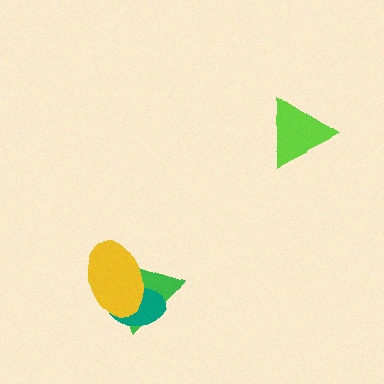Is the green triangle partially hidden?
Yes, it is partially covered by another shape.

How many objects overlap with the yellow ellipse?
2 objects overlap with the yellow ellipse.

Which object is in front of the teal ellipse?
The yellow ellipse is in front of the teal ellipse.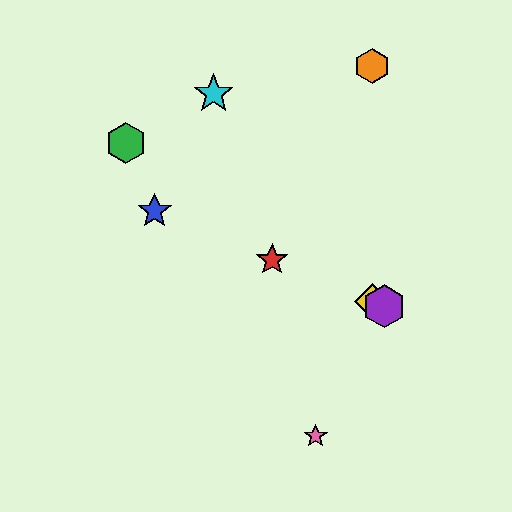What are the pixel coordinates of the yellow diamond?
The yellow diamond is at (372, 301).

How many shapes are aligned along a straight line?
4 shapes (the red star, the blue star, the yellow diamond, the purple hexagon) are aligned along a straight line.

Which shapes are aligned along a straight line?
The red star, the blue star, the yellow diamond, the purple hexagon are aligned along a straight line.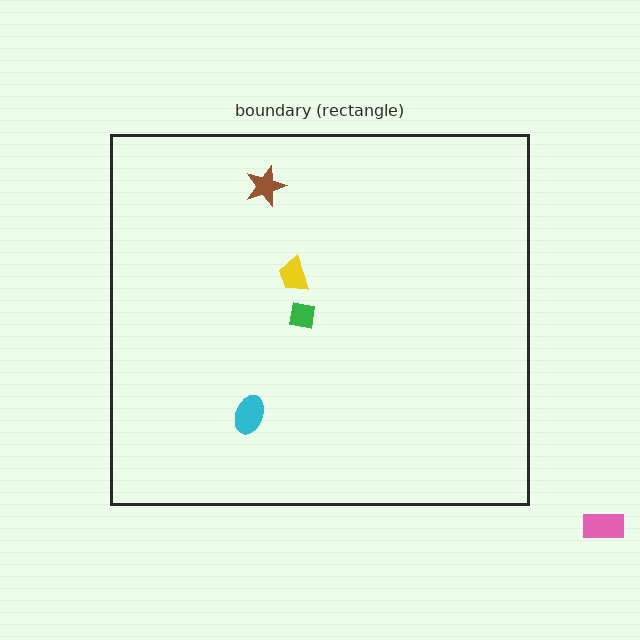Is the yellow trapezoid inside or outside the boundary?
Inside.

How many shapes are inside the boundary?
4 inside, 1 outside.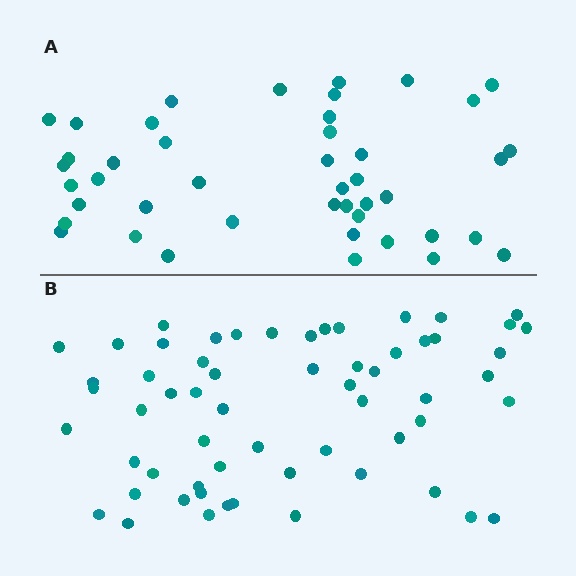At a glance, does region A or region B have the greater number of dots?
Region B (the bottom region) has more dots.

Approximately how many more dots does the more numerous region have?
Region B has approximately 15 more dots than region A.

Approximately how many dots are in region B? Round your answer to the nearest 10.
About 60 dots.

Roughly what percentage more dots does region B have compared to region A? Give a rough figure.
About 35% more.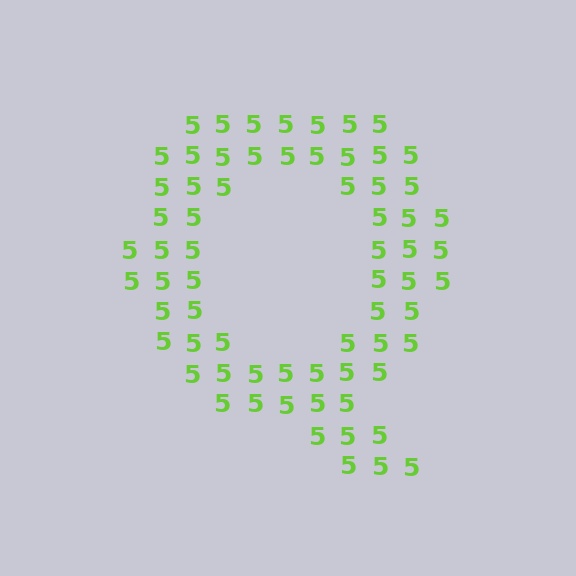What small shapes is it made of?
It is made of small digit 5's.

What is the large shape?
The large shape is the letter Q.